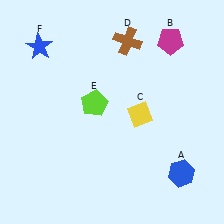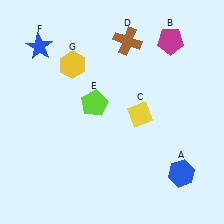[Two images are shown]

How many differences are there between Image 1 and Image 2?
There is 1 difference between the two images.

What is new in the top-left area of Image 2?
A yellow hexagon (G) was added in the top-left area of Image 2.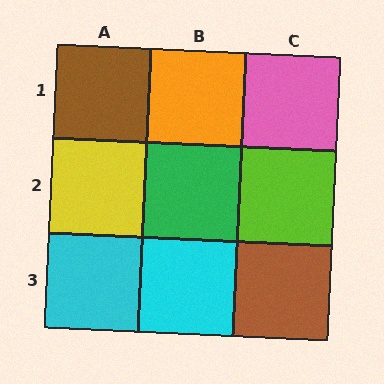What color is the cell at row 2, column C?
Lime.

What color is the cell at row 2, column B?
Green.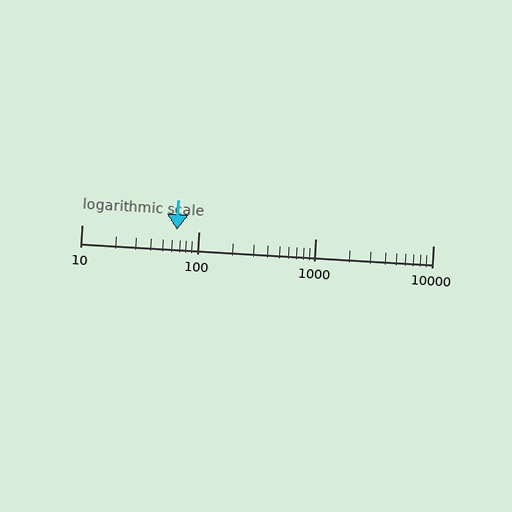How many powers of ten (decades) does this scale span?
The scale spans 3 decades, from 10 to 10000.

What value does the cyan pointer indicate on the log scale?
The pointer indicates approximately 65.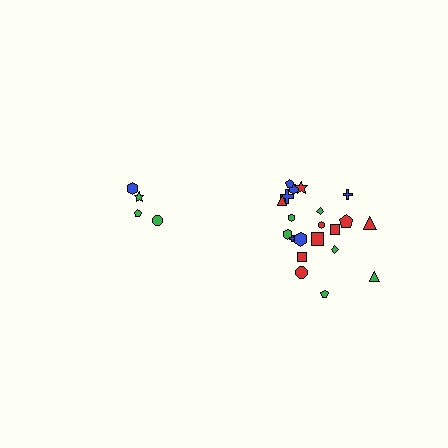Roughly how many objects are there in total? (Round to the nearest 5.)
Roughly 25 objects in total.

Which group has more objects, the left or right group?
The right group.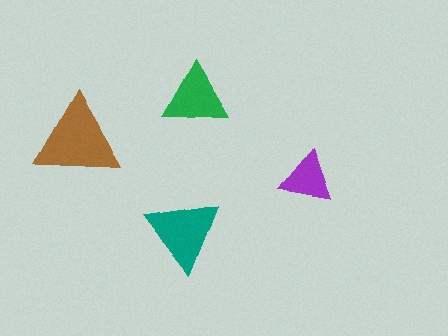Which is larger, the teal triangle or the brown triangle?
The brown one.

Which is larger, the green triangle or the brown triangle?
The brown one.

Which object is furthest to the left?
The brown triangle is leftmost.